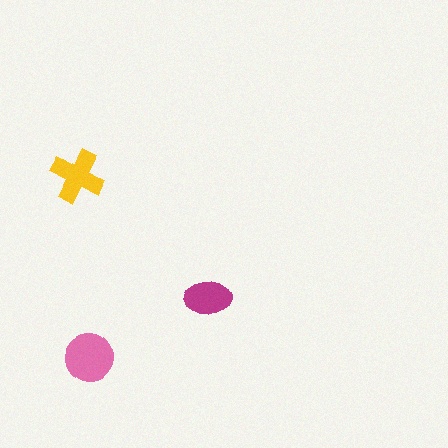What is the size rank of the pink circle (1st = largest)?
1st.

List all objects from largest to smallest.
The pink circle, the yellow cross, the magenta ellipse.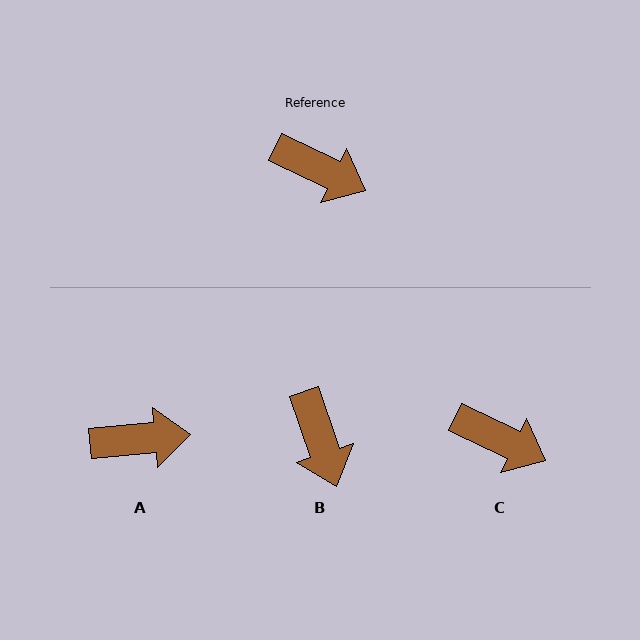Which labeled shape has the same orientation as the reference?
C.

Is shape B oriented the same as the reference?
No, it is off by about 46 degrees.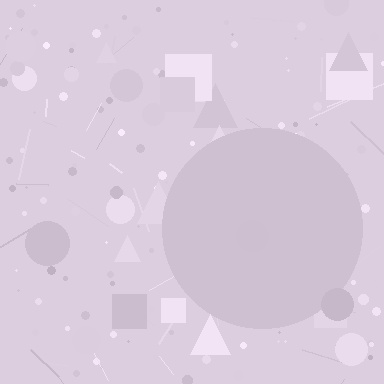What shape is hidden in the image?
A circle is hidden in the image.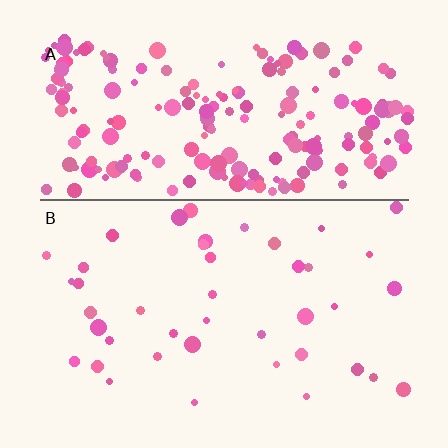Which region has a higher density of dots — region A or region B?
A (the top).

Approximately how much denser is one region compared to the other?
Approximately 4.8× — region A over region B.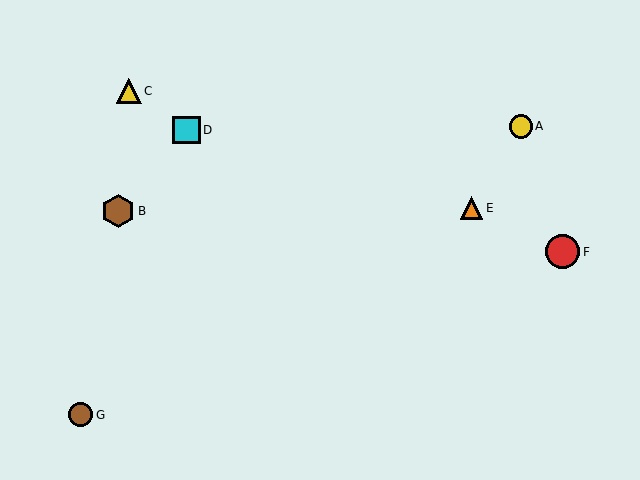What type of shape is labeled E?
Shape E is an orange triangle.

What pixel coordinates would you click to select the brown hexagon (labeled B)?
Click at (118, 211) to select the brown hexagon B.